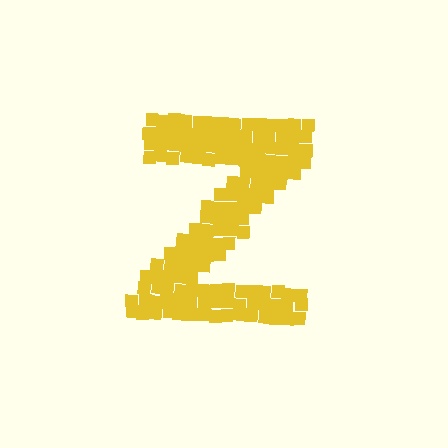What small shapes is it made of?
It is made of small squares.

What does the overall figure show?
The overall figure shows the letter Z.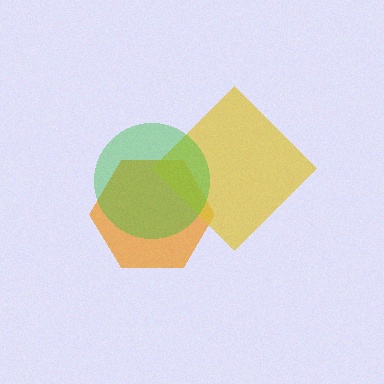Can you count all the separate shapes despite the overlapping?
Yes, there are 3 separate shapes.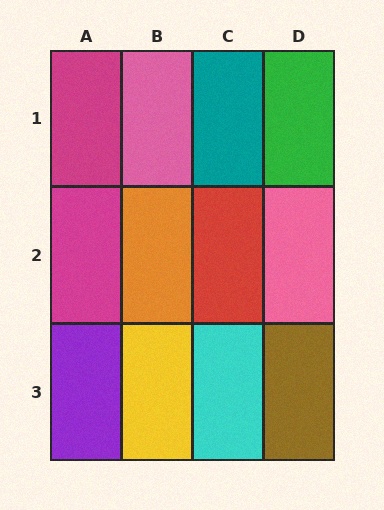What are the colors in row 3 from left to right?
Purple, yellow, cyan, brown.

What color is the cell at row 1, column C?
Teal.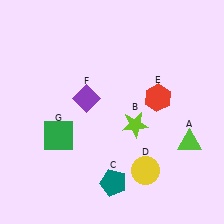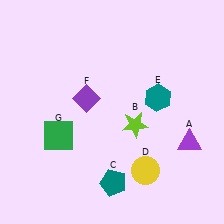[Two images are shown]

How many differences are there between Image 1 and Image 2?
There are 2 differences between the two images.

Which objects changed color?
A changed from lime to purple. E changed from red to teal.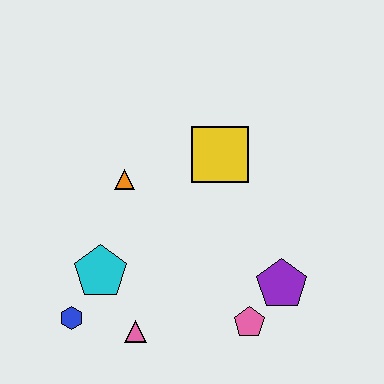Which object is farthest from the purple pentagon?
The blue hexagon is farthest from the purple pentagon.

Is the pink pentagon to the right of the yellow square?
Yes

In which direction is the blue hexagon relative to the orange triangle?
The blue hexagon is below the orange triangle.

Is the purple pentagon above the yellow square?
No